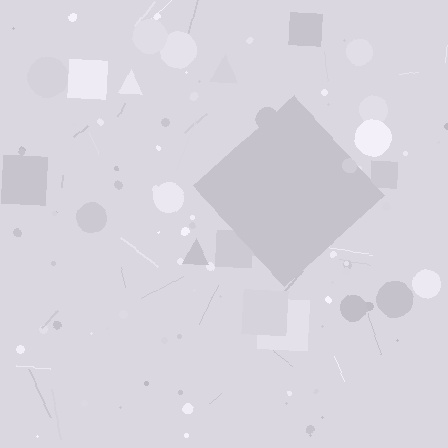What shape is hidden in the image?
A diamond is hidden in the image.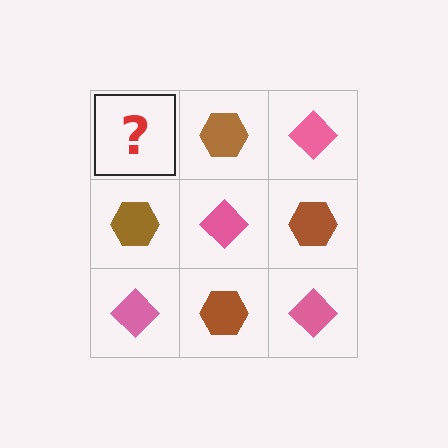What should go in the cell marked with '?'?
The missing cell should contain a pink diamond.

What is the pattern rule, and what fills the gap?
The rule is that it alternates pink diamond and brown hexagon in a checkerboard pattern. The gap should be filled with a pink diamond.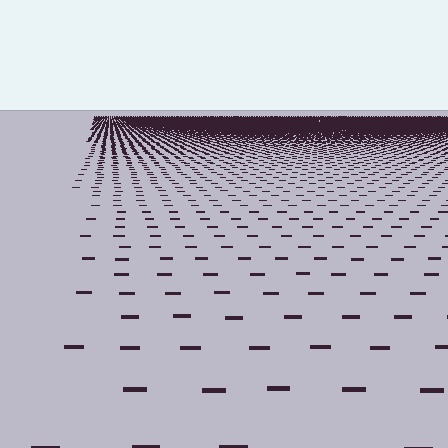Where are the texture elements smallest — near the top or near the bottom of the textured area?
Near the top.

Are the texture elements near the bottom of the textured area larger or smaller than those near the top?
Larger. Near the bottom, elements are closer to the viewer and appear at a bigger on-screen size.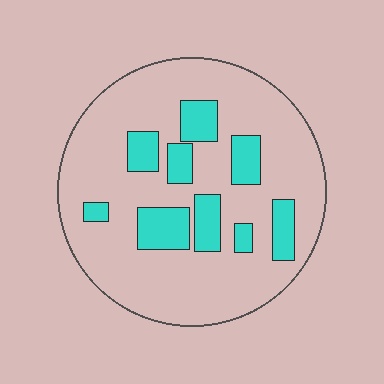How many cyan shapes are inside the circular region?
9.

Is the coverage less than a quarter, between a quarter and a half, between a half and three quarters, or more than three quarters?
Less than a quarter.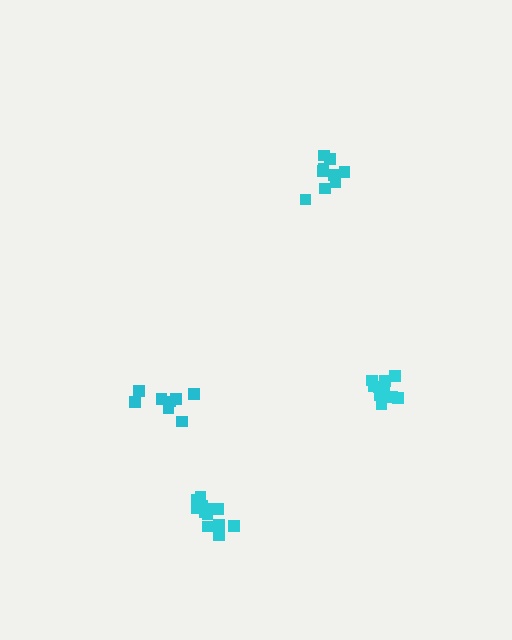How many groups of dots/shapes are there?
There are 4 groups.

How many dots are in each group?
Group 1: 10 dots, Group 2: 8 dots, Group 3: 9 dots, Group 4: 12 dots (39 total).